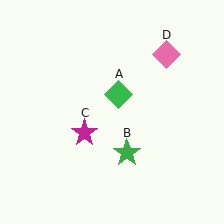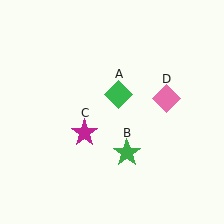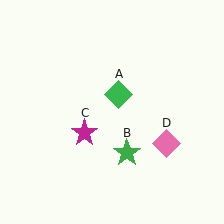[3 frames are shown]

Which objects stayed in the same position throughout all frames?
Green diamond (object A) and green star (object B) and magenta star (object C) remained stationary.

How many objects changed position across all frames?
1 object changed position: pink diamond (object D).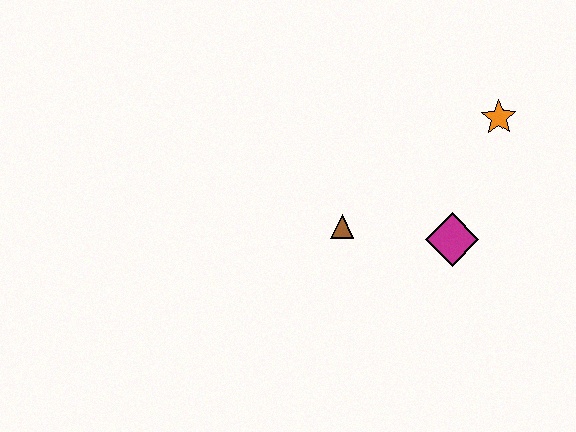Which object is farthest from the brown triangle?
The orange star is farthest from the brown triangle.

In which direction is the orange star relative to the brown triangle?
The orange star is to the right of the brown triangle.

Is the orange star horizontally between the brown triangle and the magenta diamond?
No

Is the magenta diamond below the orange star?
Yes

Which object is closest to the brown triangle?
The magenta diamond is closest to the brown triangle.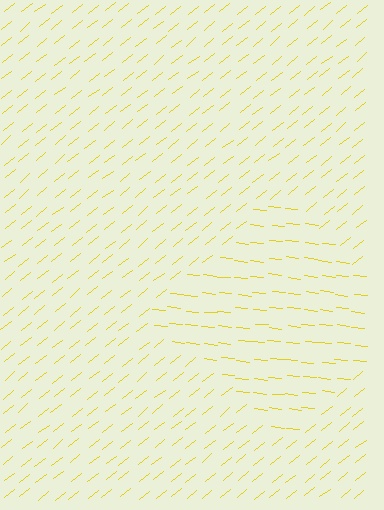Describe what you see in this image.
The image is filled with small yellow line segments. A diamond region in the image has lines oriented differently from the surrounding lines, creating a visible texture boundary.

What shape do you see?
I see a diamond.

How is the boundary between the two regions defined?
The boundary is defined purely by a change in line orientation (approximately 45 degrees difference). All lines are the same color and thickness.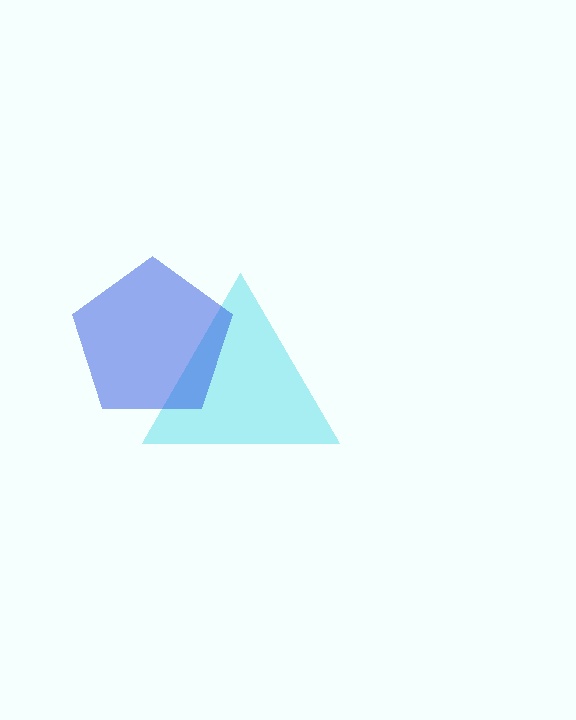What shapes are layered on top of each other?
The layered shapes are: a cyan triangle, a blue pentagon.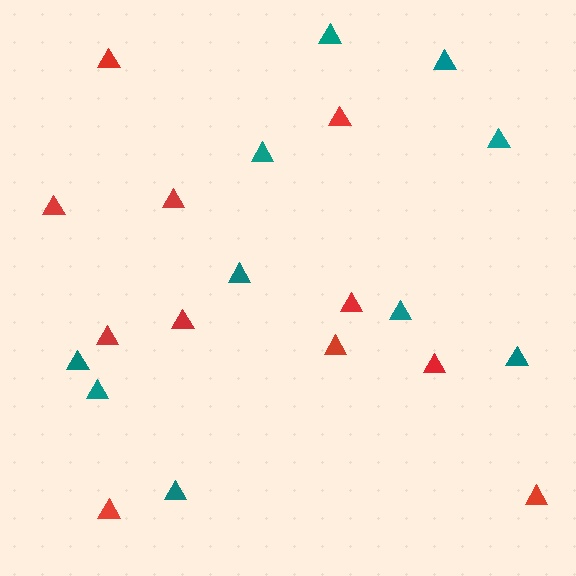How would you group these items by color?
There are 2 groups: one group of red triangles (11) and one group of teal triangles (10).